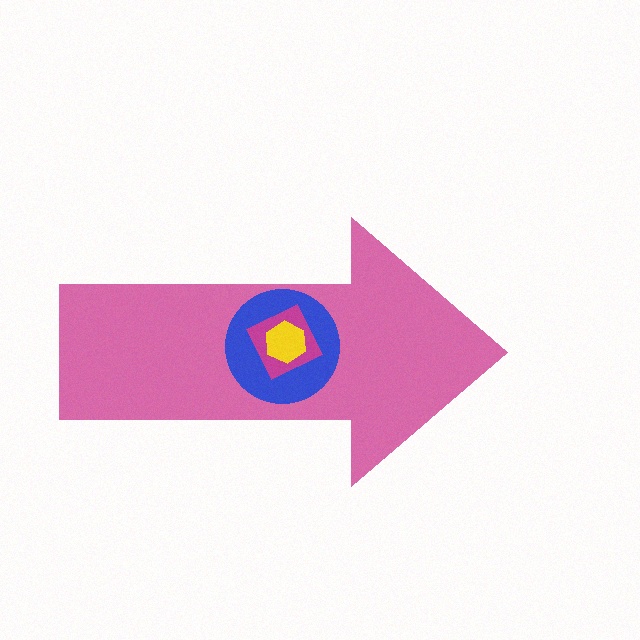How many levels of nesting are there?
4.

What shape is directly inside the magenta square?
The yellow hexagon.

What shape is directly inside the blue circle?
The magenta square.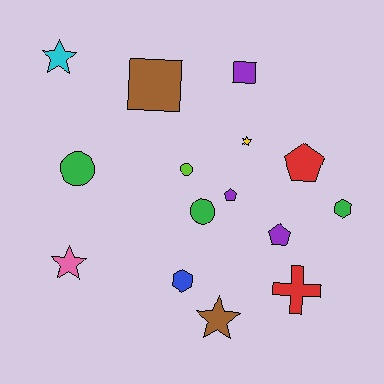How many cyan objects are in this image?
There is 1 cyan object.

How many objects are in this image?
There are 15 objects.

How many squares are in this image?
There are 2 squares.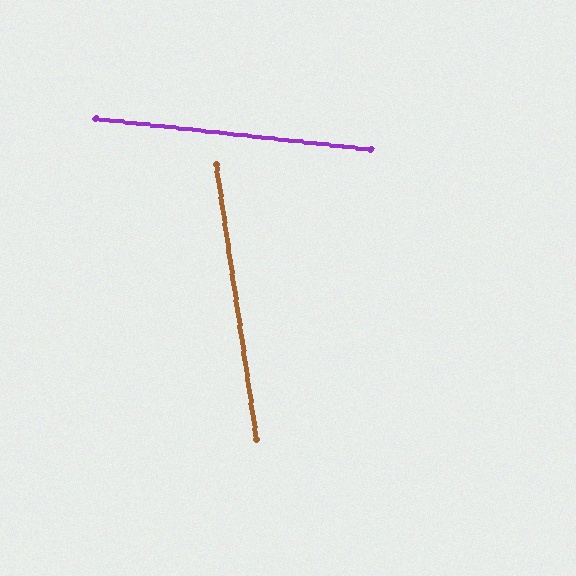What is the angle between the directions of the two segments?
Approximately 75 degrees.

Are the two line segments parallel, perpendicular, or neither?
Neither parallel nor perpendicular — they differ by about 75°.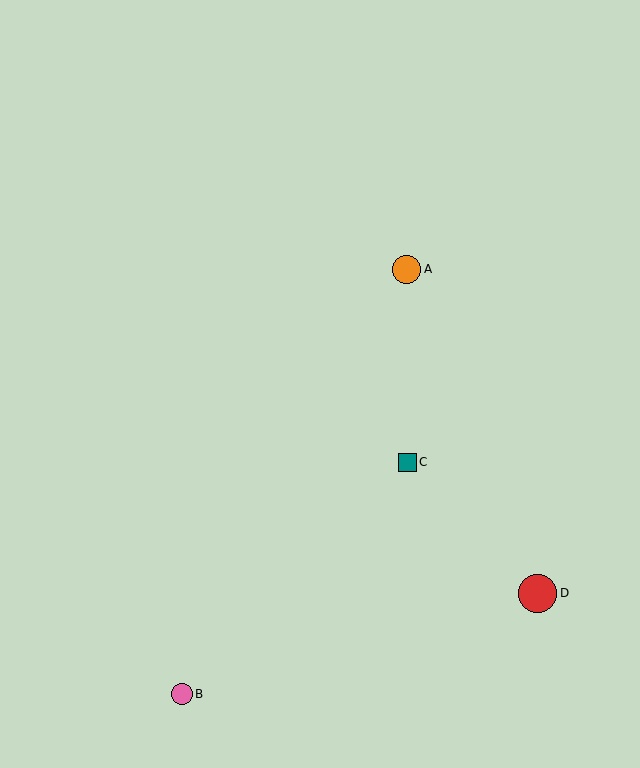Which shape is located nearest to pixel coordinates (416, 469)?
The teal square (labeled C) at (407, 462) is nearest to that location.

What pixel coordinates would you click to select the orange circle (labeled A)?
Click at (406, 269) to select the orange circle A.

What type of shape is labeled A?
Shape A is an orange circle.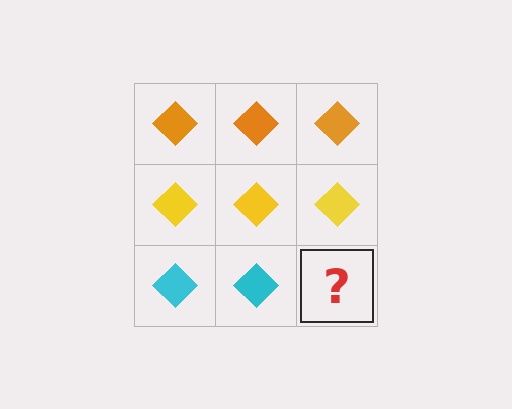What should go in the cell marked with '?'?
The missing cell should contain a cyan diamond.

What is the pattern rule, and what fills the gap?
The rule is that each row has a consistent color. The gap should be filled with a cyan diamond.